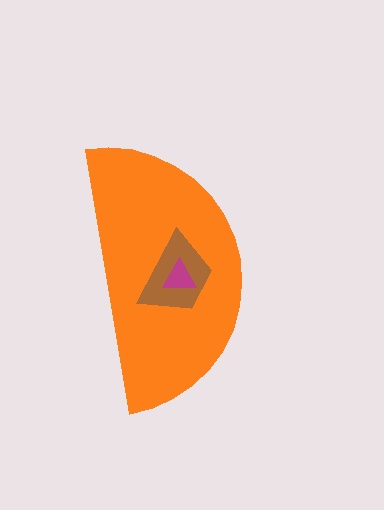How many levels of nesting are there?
3.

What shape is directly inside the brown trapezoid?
The magenta triangle.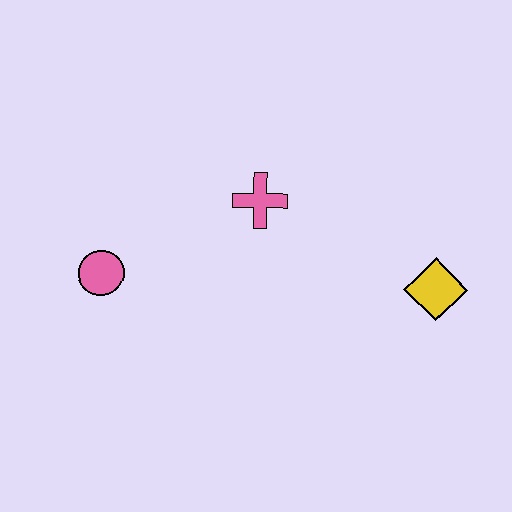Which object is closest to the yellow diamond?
The pink cross is closest to the yellow diamond.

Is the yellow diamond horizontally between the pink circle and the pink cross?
No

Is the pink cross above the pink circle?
Yes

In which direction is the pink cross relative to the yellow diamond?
The pink cross is to the left of the yellow diamond.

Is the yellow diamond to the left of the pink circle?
No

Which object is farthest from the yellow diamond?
The pink circle is farthest from the yellow diamond.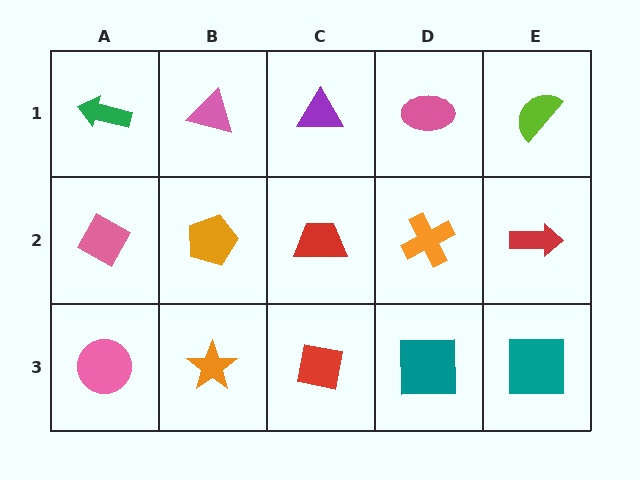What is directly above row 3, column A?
A pink diamond.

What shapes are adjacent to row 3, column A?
A pink diamond (row 2, column A), an orange star (row 3, column B).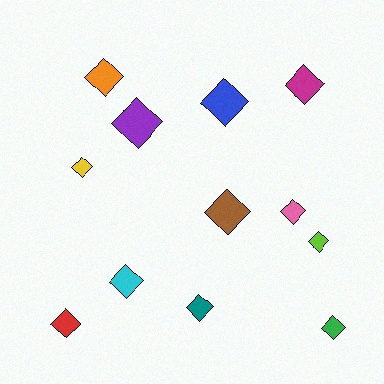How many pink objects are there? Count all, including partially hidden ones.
There is 1 pink object.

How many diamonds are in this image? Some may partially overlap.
There are 12 diamonds.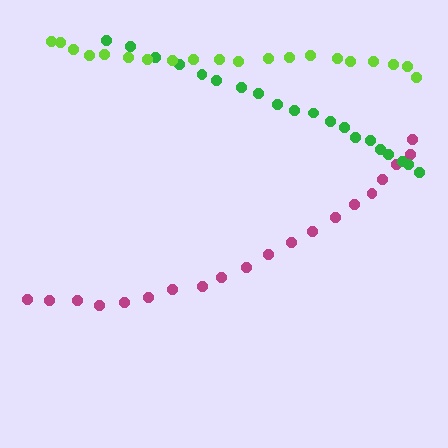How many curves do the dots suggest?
There are 3 distinct paths.